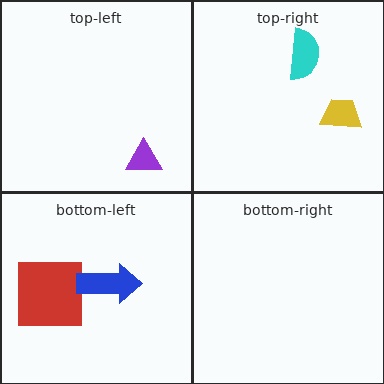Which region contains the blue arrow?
The bottom-left region.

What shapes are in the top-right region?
The cyan semicircle, the yellow trapezoid.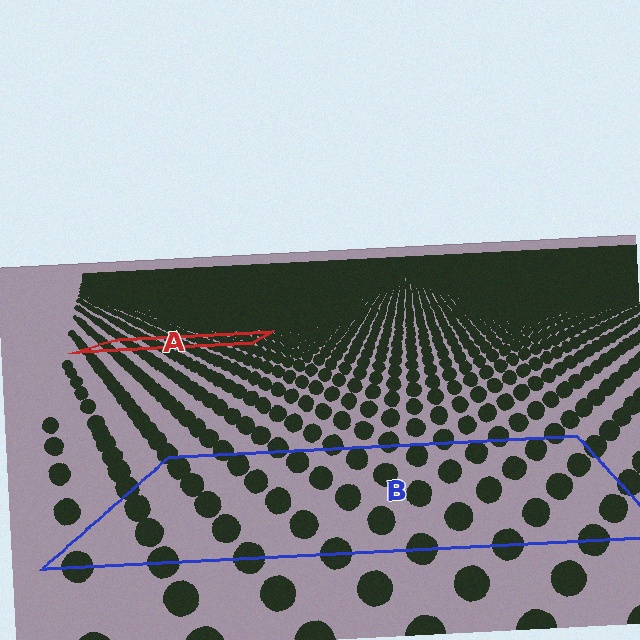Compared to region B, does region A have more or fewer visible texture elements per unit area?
Region A has more texture elements per unit area — they are packed more densely because it is farther away.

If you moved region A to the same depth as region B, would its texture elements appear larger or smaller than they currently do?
They would appear larger. At a closer depth, the same texture elements are projected at a bigger on-screen size.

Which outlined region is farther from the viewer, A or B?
Region A is farther from the viewer — the texture elements inside it appear smaller and more densely packed.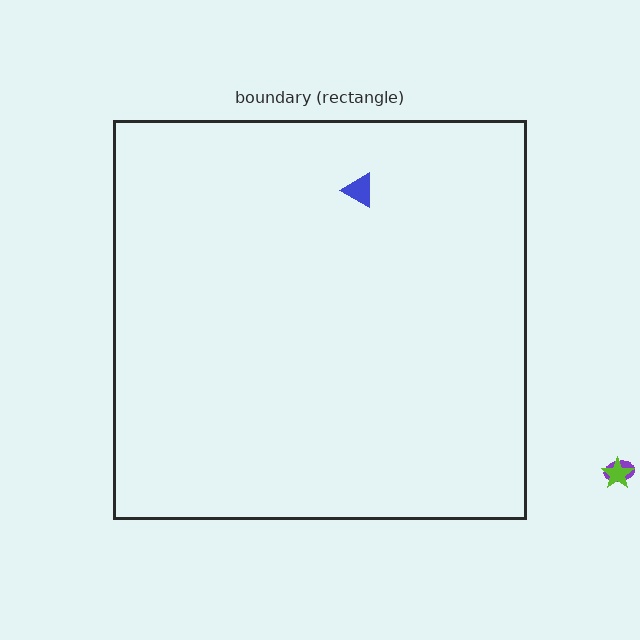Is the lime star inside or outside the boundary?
Outside.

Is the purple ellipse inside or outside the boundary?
Outside.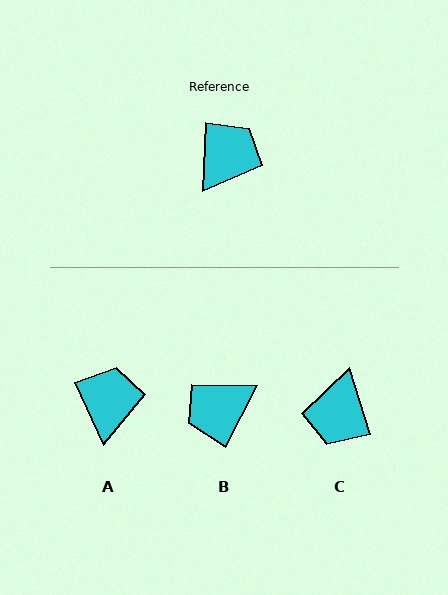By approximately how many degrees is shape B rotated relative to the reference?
Approximately 155 degrees counter-clockwise.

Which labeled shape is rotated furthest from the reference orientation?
C, about 160 degrees away.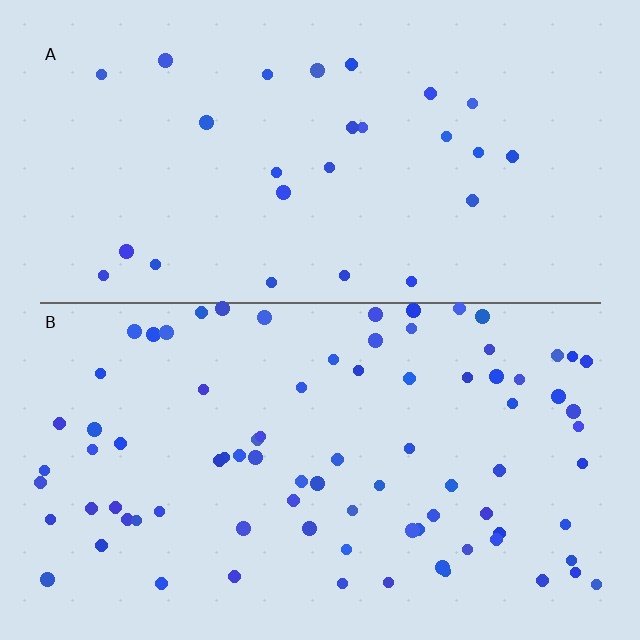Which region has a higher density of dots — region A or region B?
B (the bottom).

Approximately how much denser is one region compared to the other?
Approximately 3.1× — region B over region A.